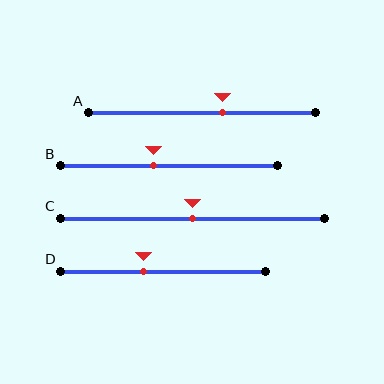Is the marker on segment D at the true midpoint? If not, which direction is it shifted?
No, the marker on segment D is shifted to the left by about 9% of the segment length.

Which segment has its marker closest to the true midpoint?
Segment C has its marker closest to the true midpoint.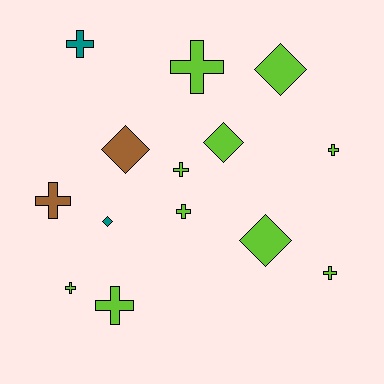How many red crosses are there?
There are no red crosses.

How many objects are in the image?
There are 14 objects.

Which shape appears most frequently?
Cross, with 9 objects.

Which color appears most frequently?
Lime, with 10 objects.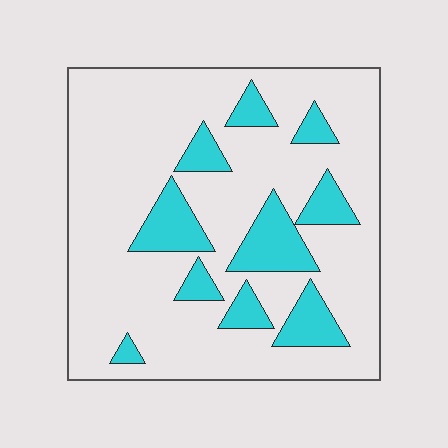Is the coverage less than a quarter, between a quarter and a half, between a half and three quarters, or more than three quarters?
Less than a quarter.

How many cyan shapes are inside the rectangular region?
10.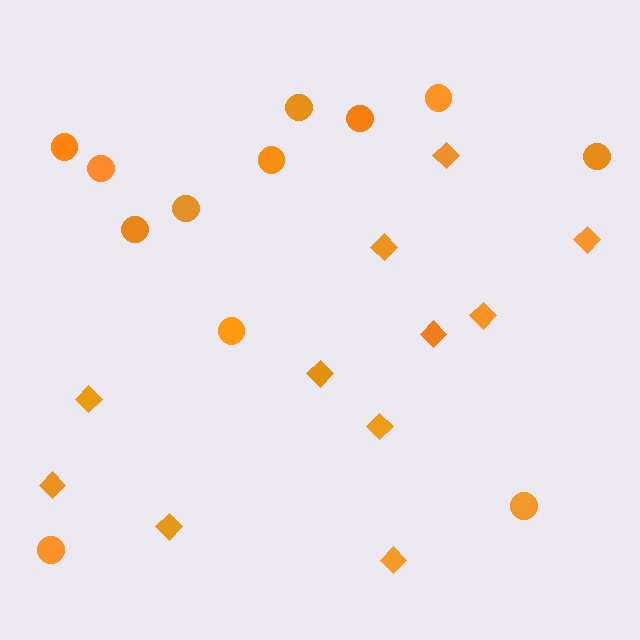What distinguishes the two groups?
There are 2 groups: one group of diamonds (11) and one group of circles (12).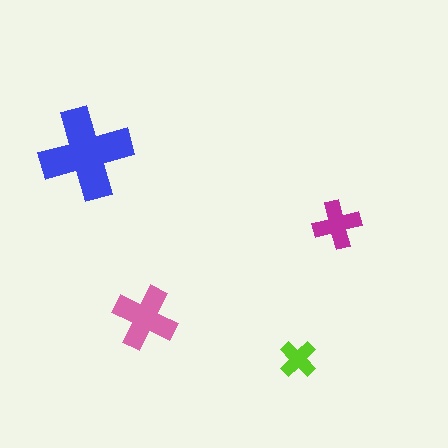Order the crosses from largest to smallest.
the blue one, the pink one, the magenta one, the lime one.